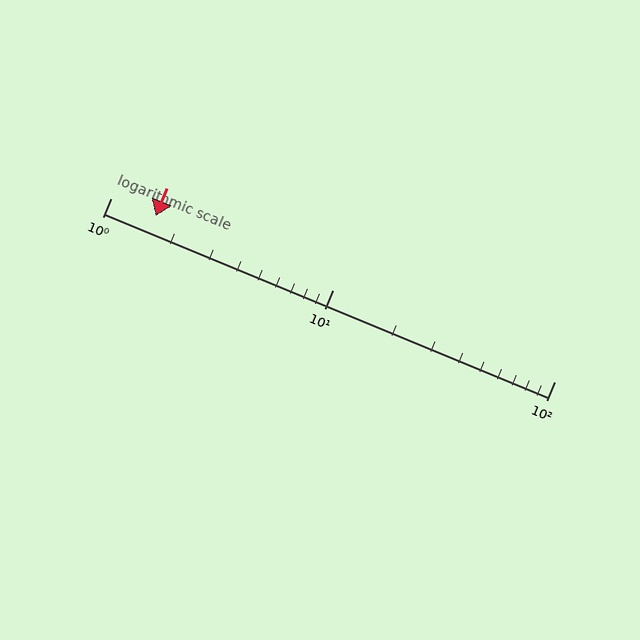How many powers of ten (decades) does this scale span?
The scale spans 2 decades, from 1 to 100.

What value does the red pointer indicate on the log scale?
The pointer indicates approximately 1.6.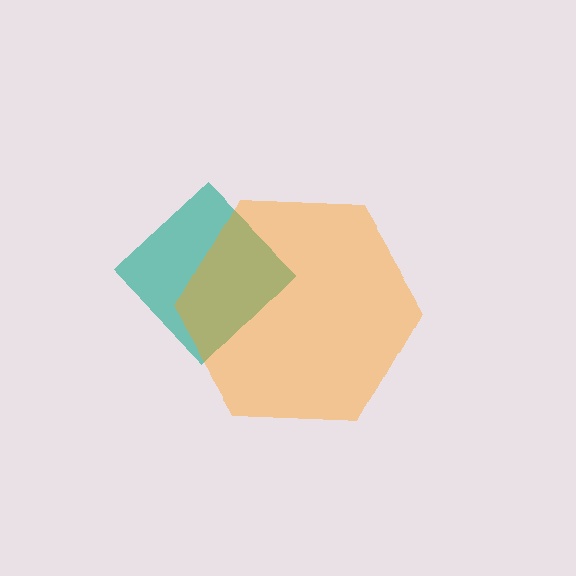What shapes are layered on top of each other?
The layered shapes are: a teal diamond, an orange hexagon.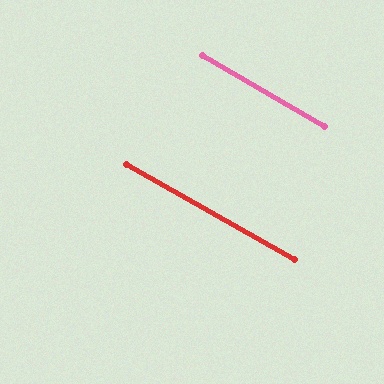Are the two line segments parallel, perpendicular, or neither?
Parallel — their directions differ by only 0.7°.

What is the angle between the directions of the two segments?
Approximately 1 degree.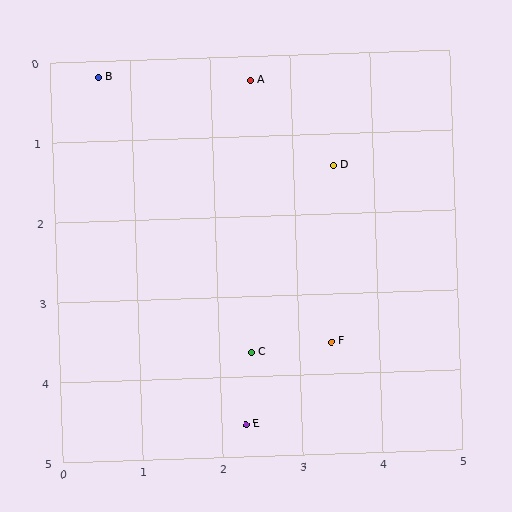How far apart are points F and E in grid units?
Points F and E are about 1.5 grid units apart.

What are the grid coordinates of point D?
Point D is at approximately (3.5, 1.4).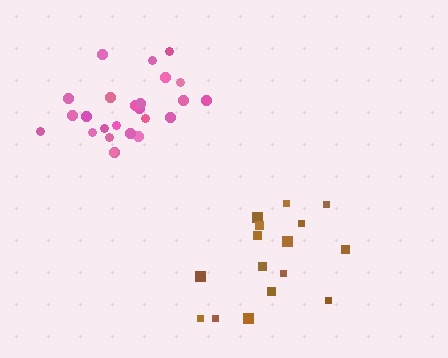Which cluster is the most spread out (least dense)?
Brown.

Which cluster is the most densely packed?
Pink.